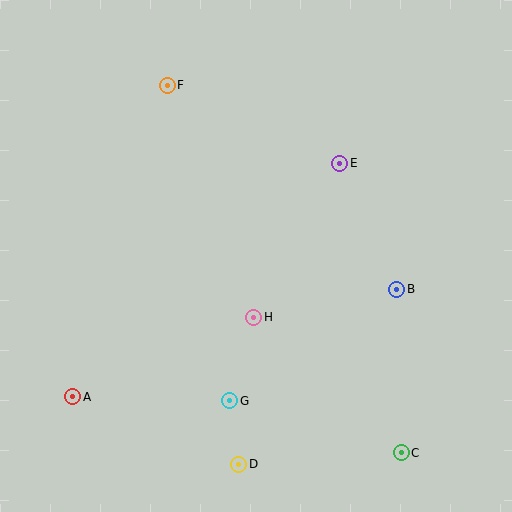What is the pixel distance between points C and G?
The distance between C and G is 179 pixels.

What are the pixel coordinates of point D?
Point D is at (239, 464).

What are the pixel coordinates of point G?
Point G is at (230, 401).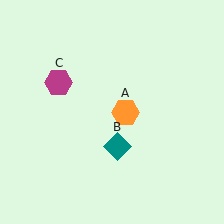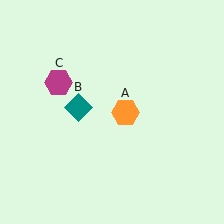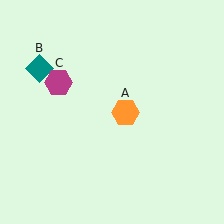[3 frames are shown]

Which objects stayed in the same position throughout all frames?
Orange hexagon (object A) and magenta hexagon (object C) remained stationary.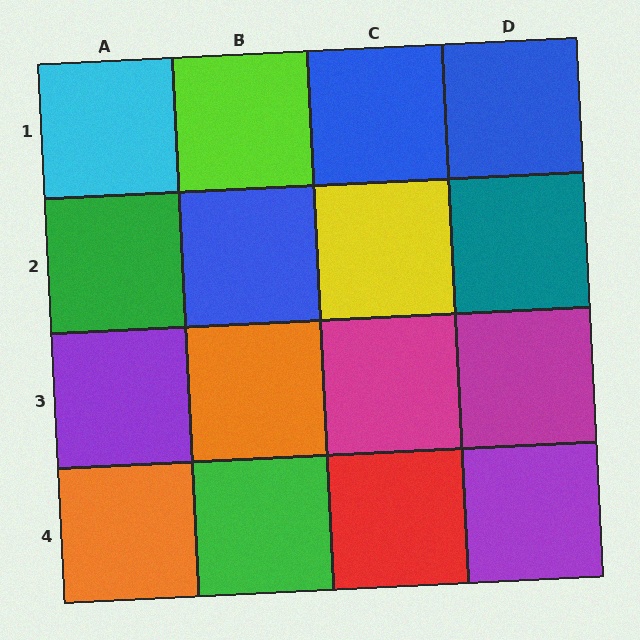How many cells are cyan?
1 cell is cyan.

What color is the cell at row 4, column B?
Green.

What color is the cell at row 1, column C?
Blue.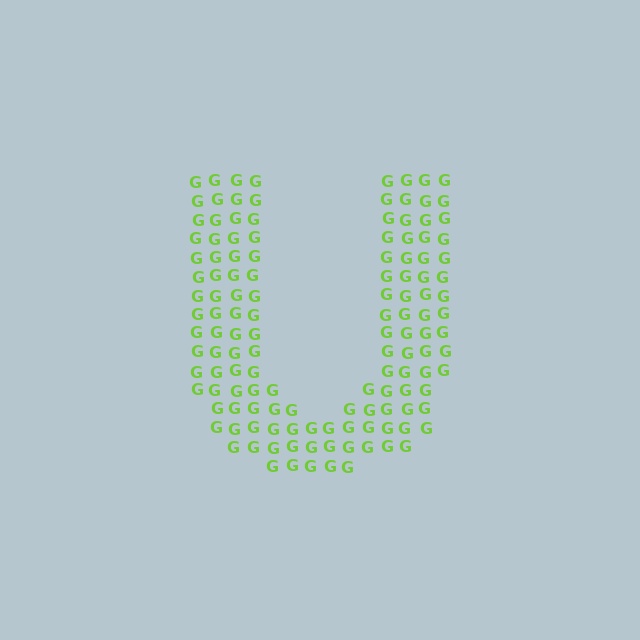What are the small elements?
The small elements are letter G's.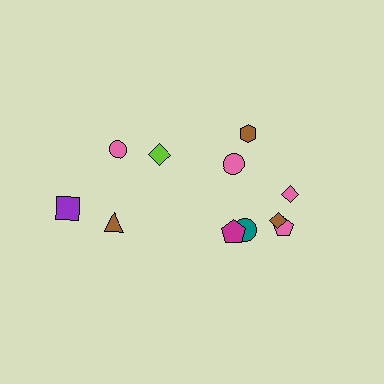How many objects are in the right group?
There are 8 objects.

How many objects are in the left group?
There are 3 objects.